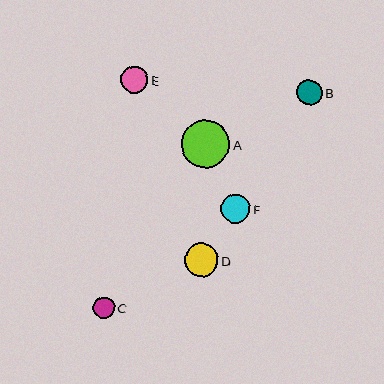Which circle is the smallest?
Circle C is the smallest with a size of approximately 21 pixels.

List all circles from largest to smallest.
From largest to smallest: A, D, F, E, B, C.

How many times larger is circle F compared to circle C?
Circle F is approximately 1.4 times the size of circle C.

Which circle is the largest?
Circle A is the largest with a size of approximately 48 pixels.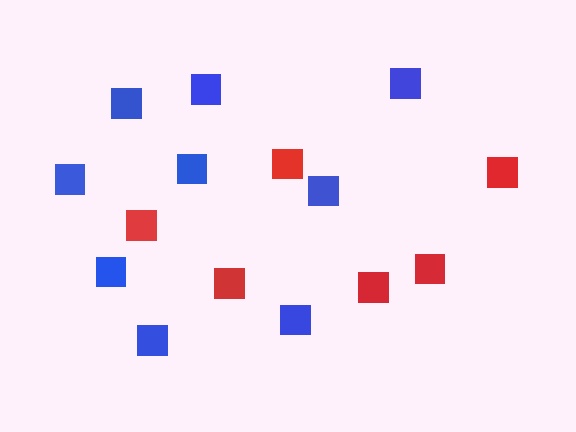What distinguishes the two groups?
There are 2 groups: one group of red squares (6) and one group of blue squares (9).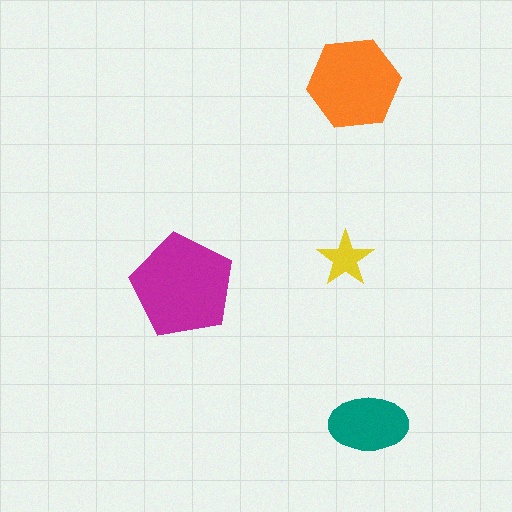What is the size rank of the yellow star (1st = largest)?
4th.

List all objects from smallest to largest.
The yellow star, the teal ellipse, the orange hexagon, the magenta pentagon.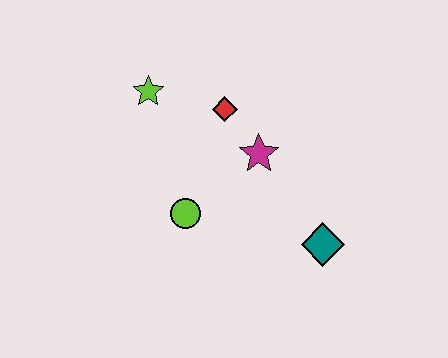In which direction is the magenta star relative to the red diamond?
The magenta star is below the red diamond.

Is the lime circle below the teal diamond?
No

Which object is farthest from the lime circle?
The teal diamond is farthest from the lime circle.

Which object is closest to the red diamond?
The magenta star is closest to the red diamond.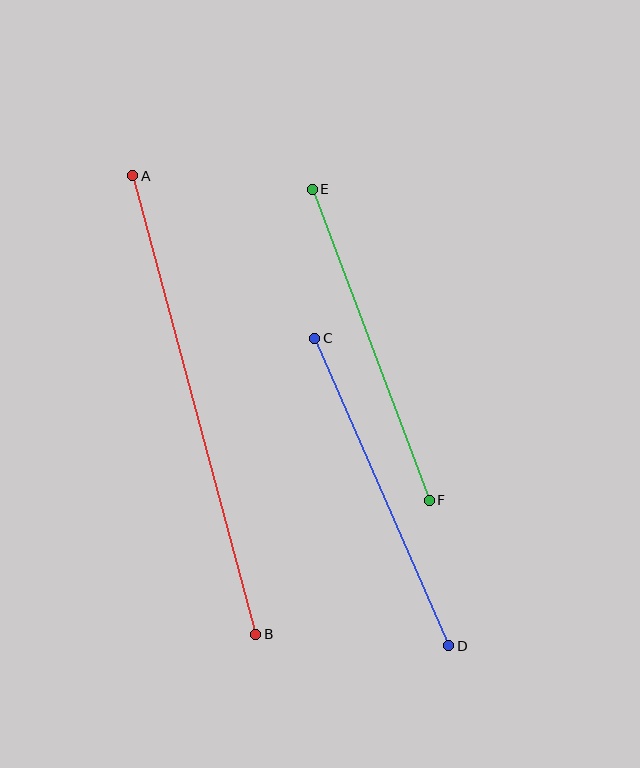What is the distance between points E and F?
The distance is approximately 332 pixels.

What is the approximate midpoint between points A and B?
The midpoint is at approximately (194, 405) pixels.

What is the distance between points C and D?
The distance is approximately 335 pixels.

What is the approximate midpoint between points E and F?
The midpoint is at approximately (371, 345) pixels.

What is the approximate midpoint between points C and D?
The midpoint is at approximately (382, 492) pixels.